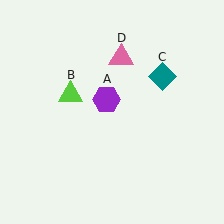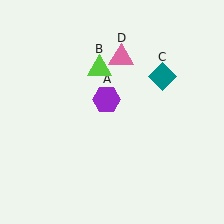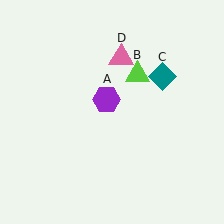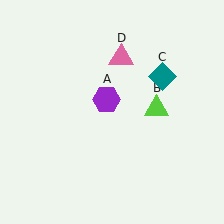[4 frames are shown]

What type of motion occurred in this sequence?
The lime triangle (object B) rotated clockwise around the center of the scene.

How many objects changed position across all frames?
1 object changed position: lime triangle (object B).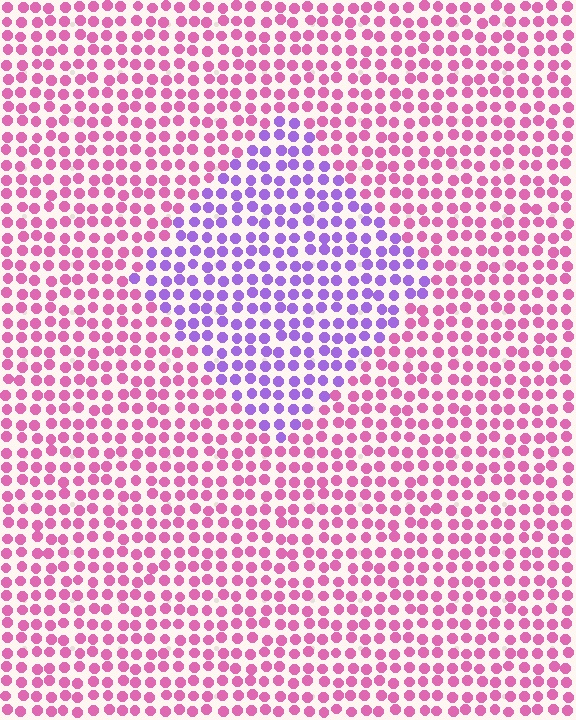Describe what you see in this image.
The image is filled with small pink elements in a uniform arrangement. A diamond-shaped region is visible where the elements are tinted to a slightly different hue, forming a subtle color boundary.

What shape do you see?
I see a diamond.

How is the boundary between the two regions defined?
The boundary is defined purely by a slight shift in hue (about 54 degrees). Spacing, size, and orientation are identical on both sides.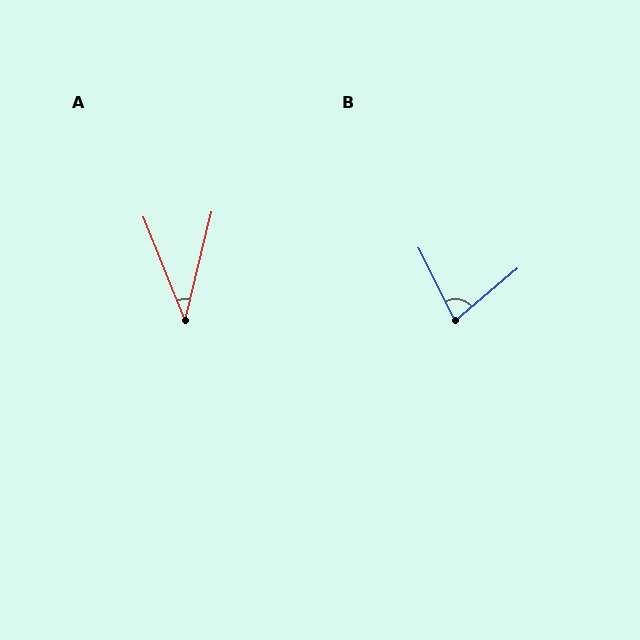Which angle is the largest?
B, at approximately 77 degrees.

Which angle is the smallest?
A, at approximately 36 degrees.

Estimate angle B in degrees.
Approximately 77 degrees.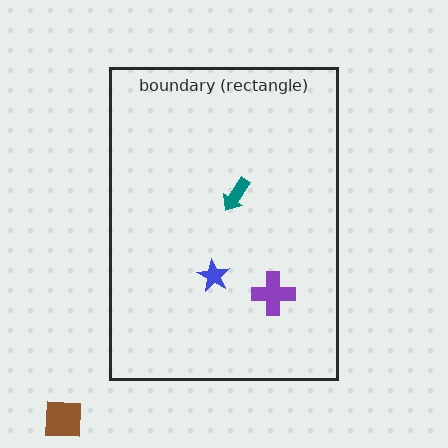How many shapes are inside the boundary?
3 inside, 1 outside.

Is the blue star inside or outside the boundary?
Inside.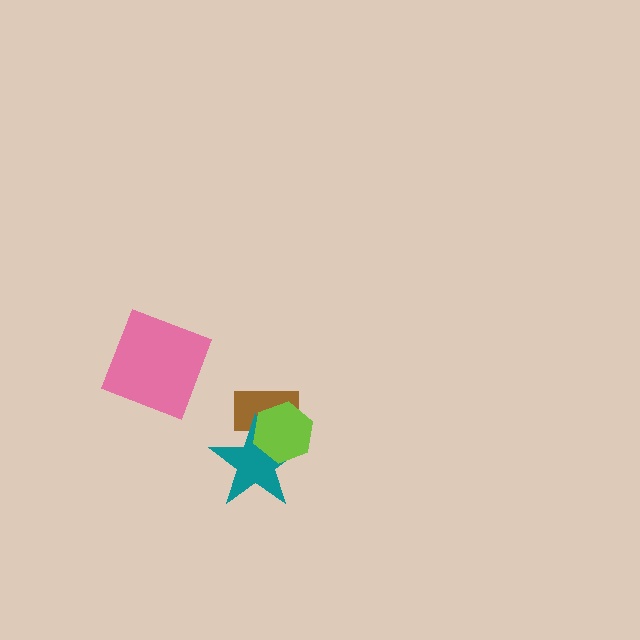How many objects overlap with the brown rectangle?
2 objects overlap with the brown rectangle.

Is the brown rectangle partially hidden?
Yes, it is partially covered by another shape.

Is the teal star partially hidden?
Yes, it is partially covered by another shape.